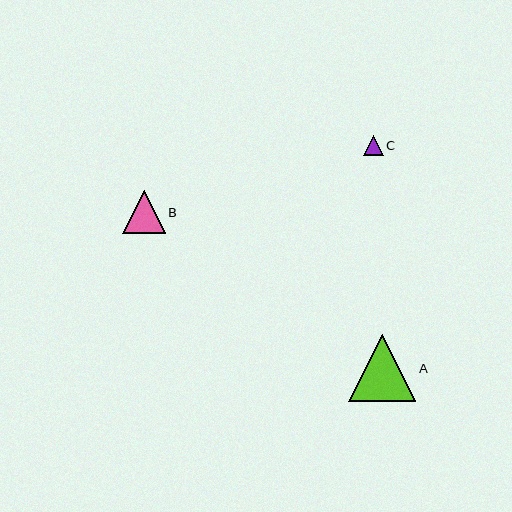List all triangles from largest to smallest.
From largest to smallest: A, B, C.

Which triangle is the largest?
Triangle A is the largest with a size of approximately 67 pixels.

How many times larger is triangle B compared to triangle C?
Triangle B is approximately 2.1 times the size of triangle C.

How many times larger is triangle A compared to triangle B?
Triangle A is approximately 1.6 times the size of triangle B.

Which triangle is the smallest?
Triangle C is the smallest with a size of approximately 20 pixels.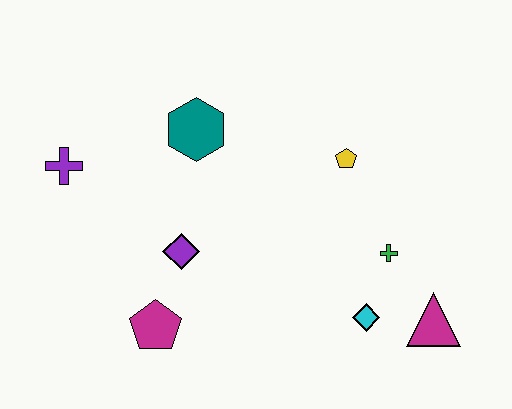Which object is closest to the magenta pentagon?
The purple diamond is closest to the magenta pentagon.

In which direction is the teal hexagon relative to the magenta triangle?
The teal hexagon is to the left of the magenta triangle.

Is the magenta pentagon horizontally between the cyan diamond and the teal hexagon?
No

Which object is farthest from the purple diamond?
The magenta triangle is farthest from the purple diamond.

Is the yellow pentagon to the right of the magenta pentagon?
Yes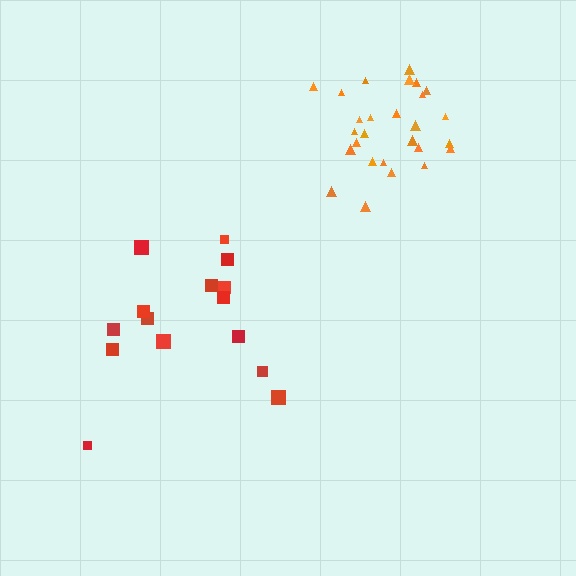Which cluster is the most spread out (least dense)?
Red.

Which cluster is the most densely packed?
Orange.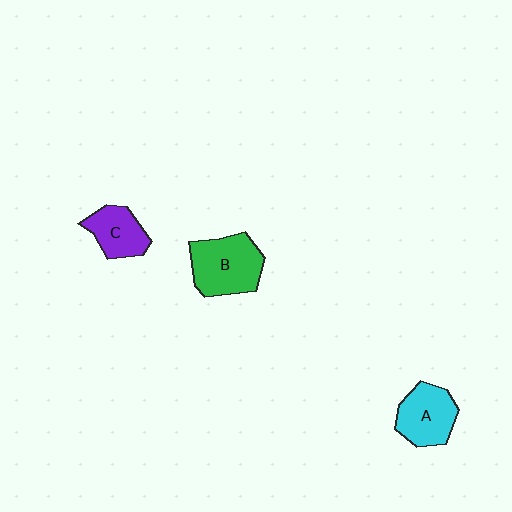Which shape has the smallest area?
Shape C (purple).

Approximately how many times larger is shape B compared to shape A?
Approximately 1.3 times.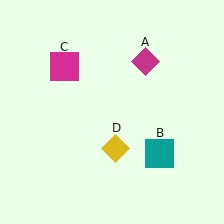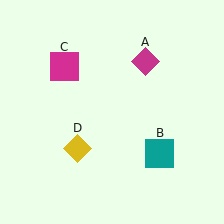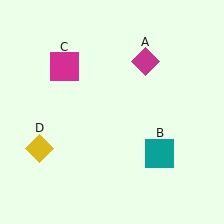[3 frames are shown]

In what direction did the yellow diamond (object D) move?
The yellow diamond (object D) moved left.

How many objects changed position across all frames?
1 object changed position: yellow diamond (object D).